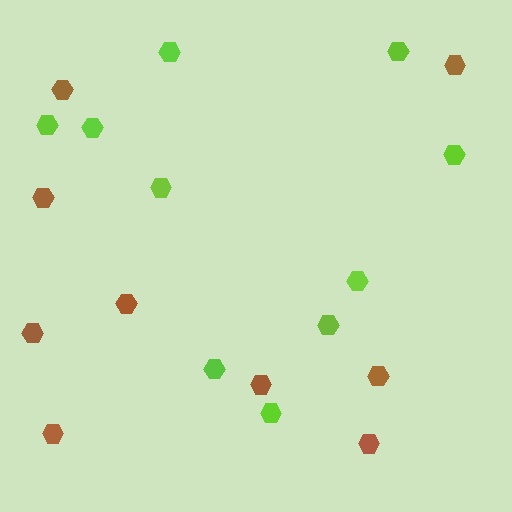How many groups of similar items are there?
There are 2 groups: one group of lime hexagons (10) and one group of brown hexagons (9).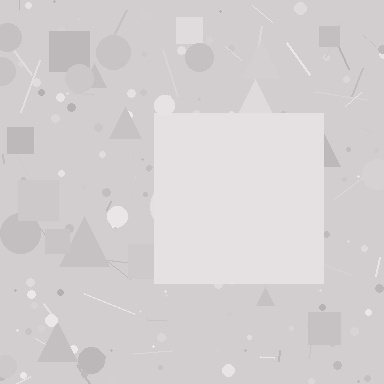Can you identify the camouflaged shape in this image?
The camouflaged shape is a square.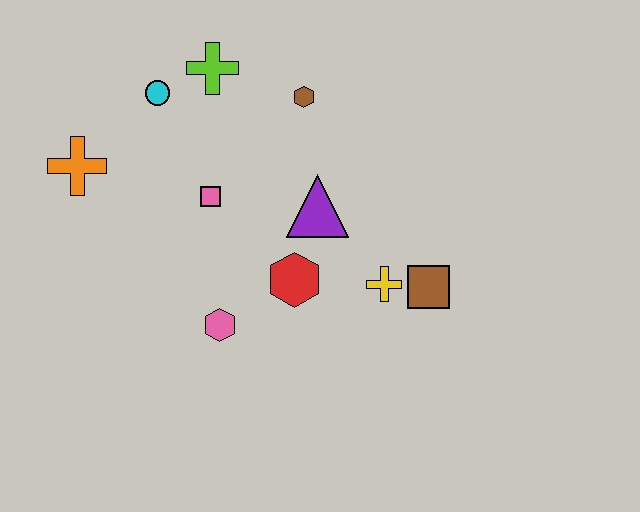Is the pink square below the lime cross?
Yes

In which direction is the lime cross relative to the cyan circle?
The lime cross is to the right of the cyan circle.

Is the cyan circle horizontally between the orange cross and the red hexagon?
Yes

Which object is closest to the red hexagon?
The purple triangle is closest to the red hexagon.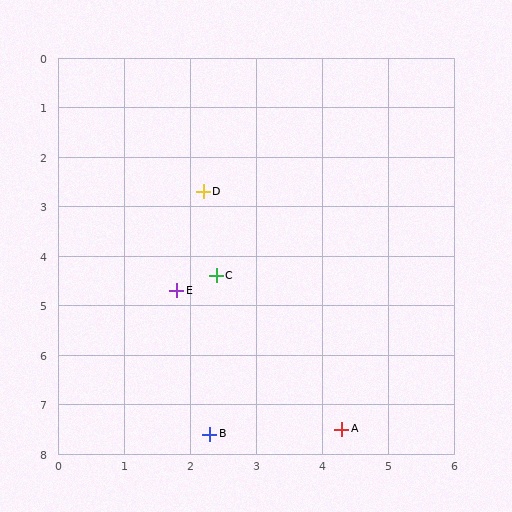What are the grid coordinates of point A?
Point A is at approximately (4.3, 7.5).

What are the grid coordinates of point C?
Point C is at approximately (2.4, 4.4).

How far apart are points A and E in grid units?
Points A and E are about 3.8 grid units apart.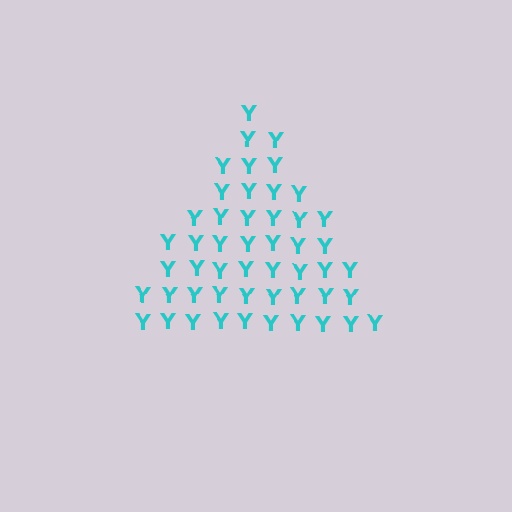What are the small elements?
The small elements are letter Y's.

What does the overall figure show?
The overall figure shows a triangle.